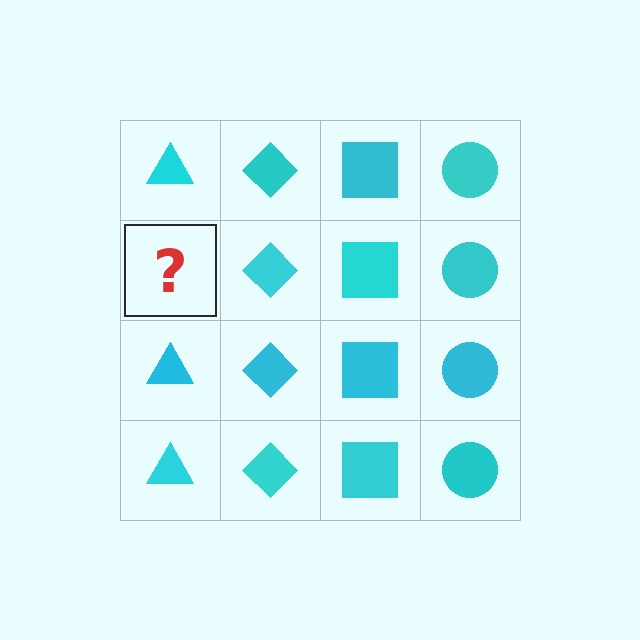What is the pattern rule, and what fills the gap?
The rule is that each column has a consistent shape. The gap should be filled with a cyan triangle.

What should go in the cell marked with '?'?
The missing cell should contain a cyan triangle.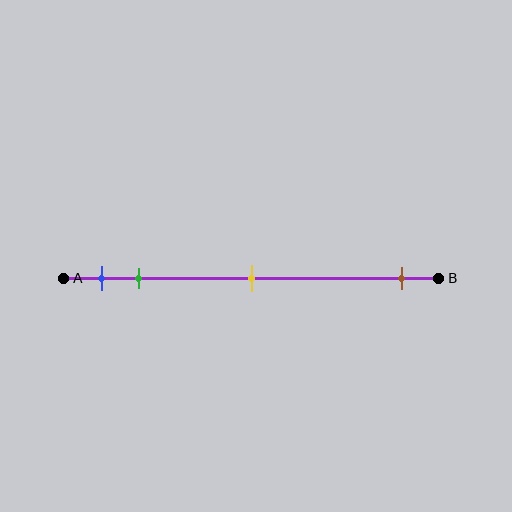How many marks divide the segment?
There are 4 marks dividing the segment.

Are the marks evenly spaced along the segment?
No, the marks are not evenly spaced.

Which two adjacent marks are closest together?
The blue and green marks are the closest adjacent pair.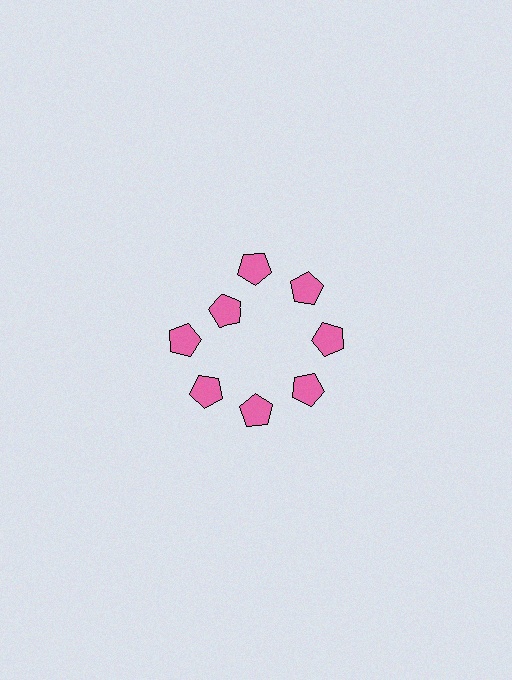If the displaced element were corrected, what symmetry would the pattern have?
It would have 8-fold rotational symmetry — the pattern would map onto itself every 45 degrees.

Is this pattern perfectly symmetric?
No. The 8 pink pentagons are arranged in a ring, but one element near the 10 o'clock position is pulled inward toward the center, breaking the 8-fold rotational symmetry.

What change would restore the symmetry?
The symmetry would be restored by moving it outward, back onto the ring so that all 8 pentagons sit at equal angles and equal distance from the center.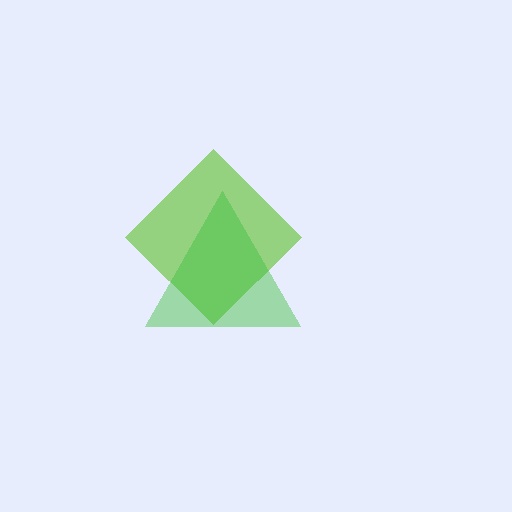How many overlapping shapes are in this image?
There are 2 overlapping shapes in the image.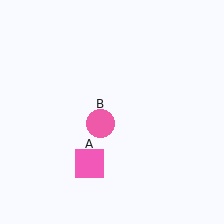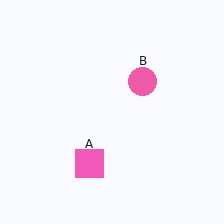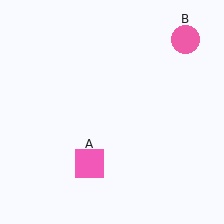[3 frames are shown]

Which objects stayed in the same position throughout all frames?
Pink square (object A) remained stationary.